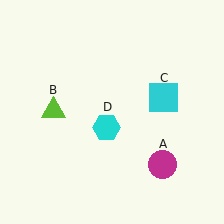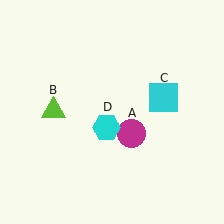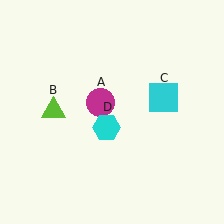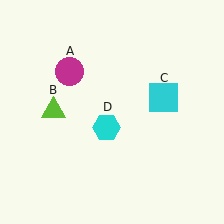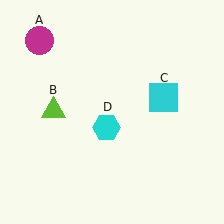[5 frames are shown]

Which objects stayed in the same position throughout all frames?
Lime triangle (object B) and cyan square (object C) and cyan hexagon (object D) remained stationary.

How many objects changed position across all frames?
1 object changed position: magenta circle (object A).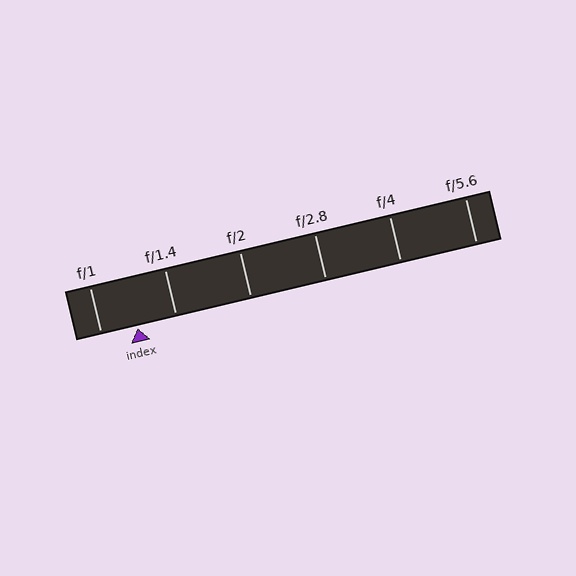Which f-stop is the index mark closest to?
The index mark is closest to f/1.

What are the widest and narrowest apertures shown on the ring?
The widest aperture shown is f/1 and the narrowest is f/5.6.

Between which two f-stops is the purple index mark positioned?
The index mark is between f/1 and f/1.4.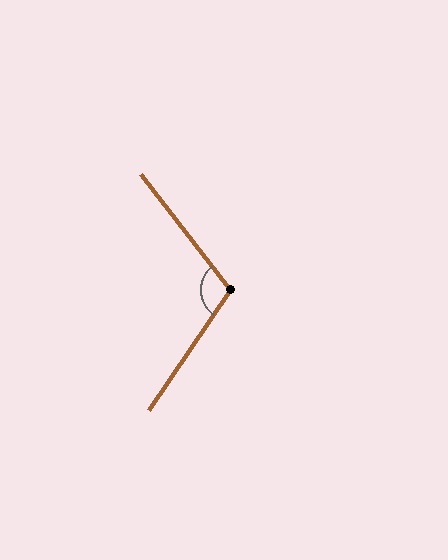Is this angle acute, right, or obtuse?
It is obtuse.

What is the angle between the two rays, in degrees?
Approximately 108 degrees.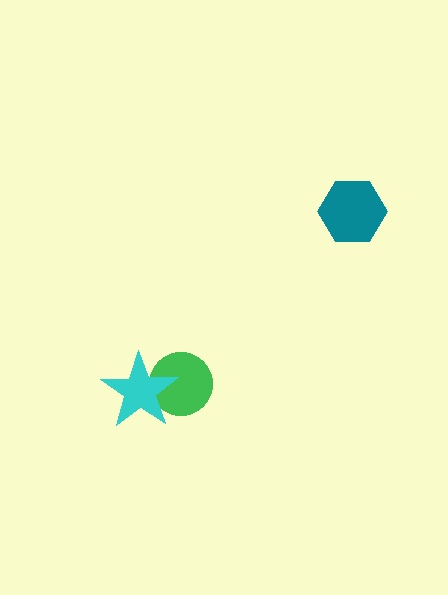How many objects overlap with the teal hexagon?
0 objects overlap with the teal hexagon.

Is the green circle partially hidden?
Yes, it is partially covered by another shape.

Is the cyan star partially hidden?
No, no other shape covers it.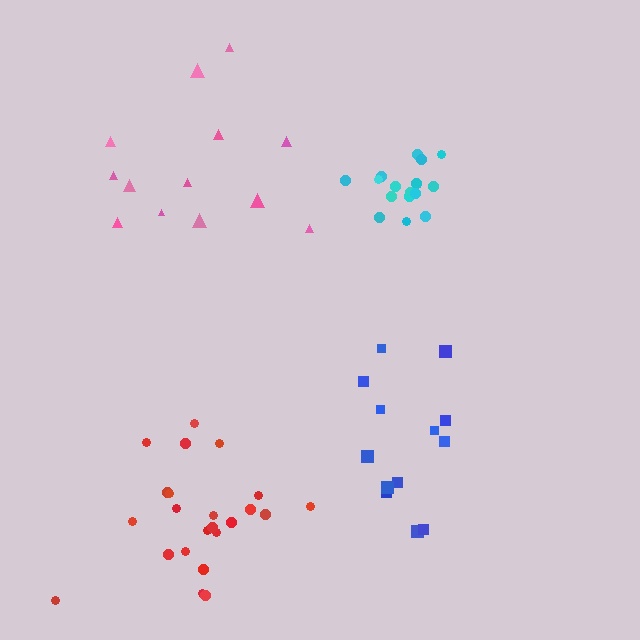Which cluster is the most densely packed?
Cyan.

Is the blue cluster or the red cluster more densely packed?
Red.